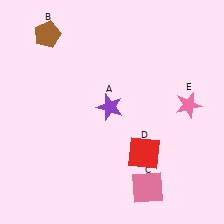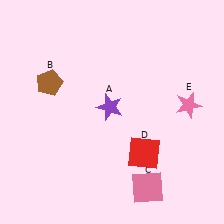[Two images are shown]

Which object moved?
The brown pentagon (B) moved down.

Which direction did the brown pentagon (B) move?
The brown pentagon (B) moved down.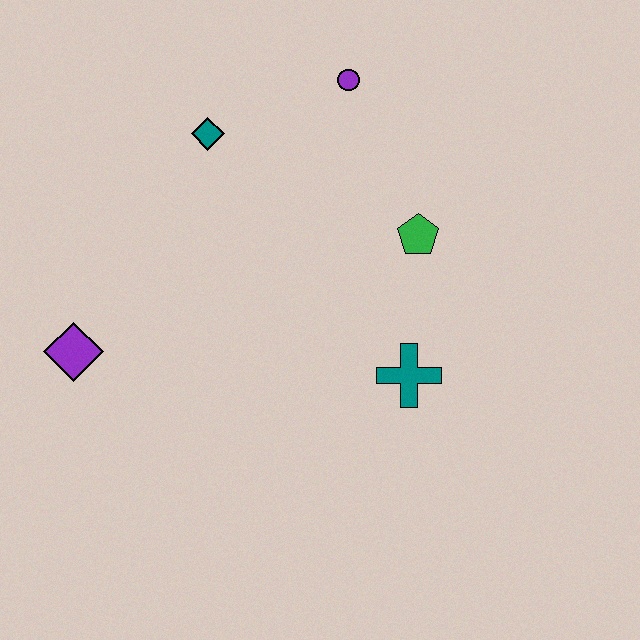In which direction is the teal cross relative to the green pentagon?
The teal cross is below the green pentagon.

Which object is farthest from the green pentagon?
The purple diamond is farthest from the green pentagon.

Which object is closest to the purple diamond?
The teal diamond is closest to the purple diamond.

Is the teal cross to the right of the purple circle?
Yes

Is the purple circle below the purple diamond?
No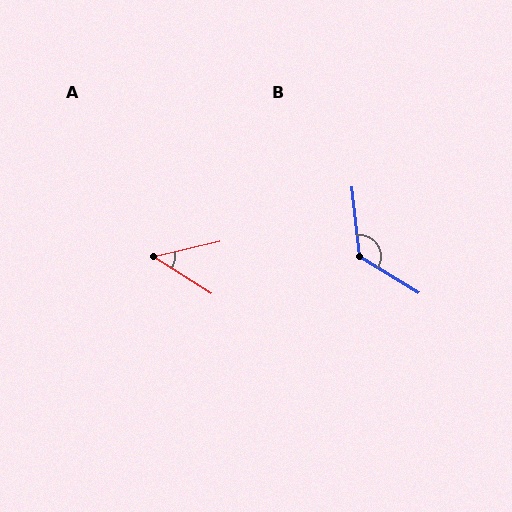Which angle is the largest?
B, at approximately 128 degrees.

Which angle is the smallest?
A, at approximately 46 degrees.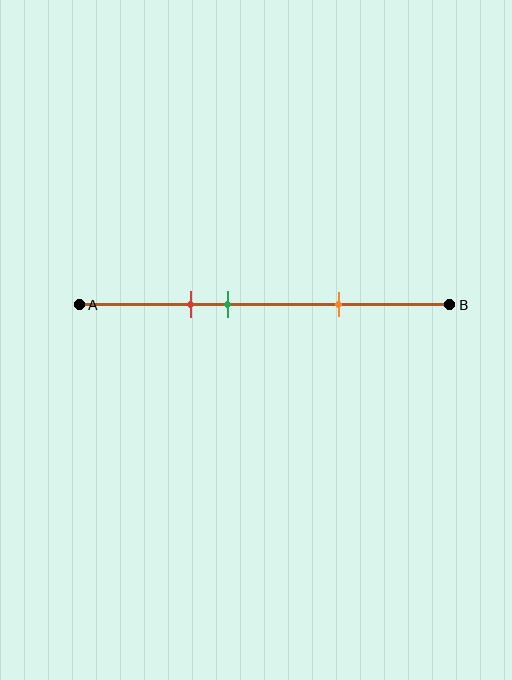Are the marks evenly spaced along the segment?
No, the marks are not evenly spaced.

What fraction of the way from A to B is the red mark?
The red mark is approximately 30% (0.3) of the way from A to B.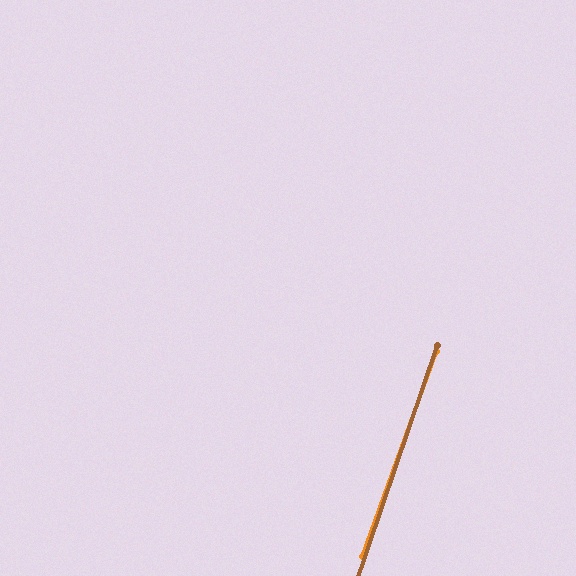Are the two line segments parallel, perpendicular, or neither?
Parallel — their directions differ by only 1.4°.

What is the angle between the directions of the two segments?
Approximately 1 degree.